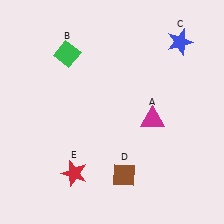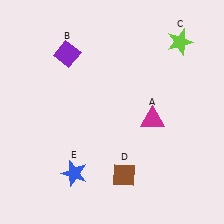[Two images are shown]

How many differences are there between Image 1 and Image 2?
There are 3 differences between the two images.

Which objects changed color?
B changed from green to purple. C changed from blue to lime. E changed from red to blue.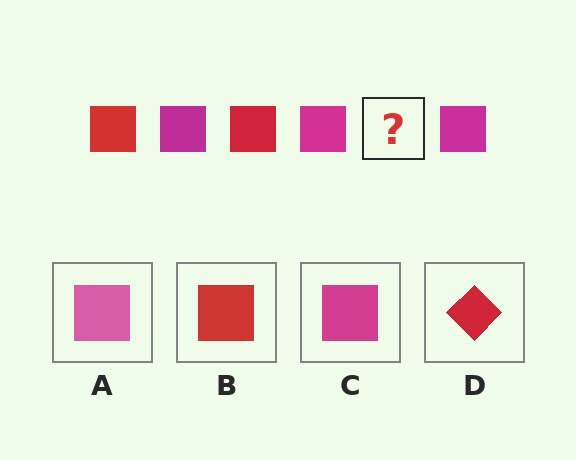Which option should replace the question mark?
Option B.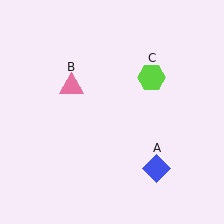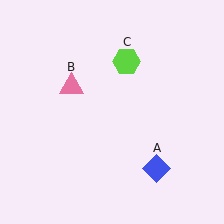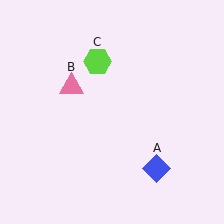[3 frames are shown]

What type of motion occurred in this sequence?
The lime hexagon (object C) rotated counterclockwise around the center of the scene.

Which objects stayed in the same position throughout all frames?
Blue diamond (object A) and pink triangle (object B) remained stationary.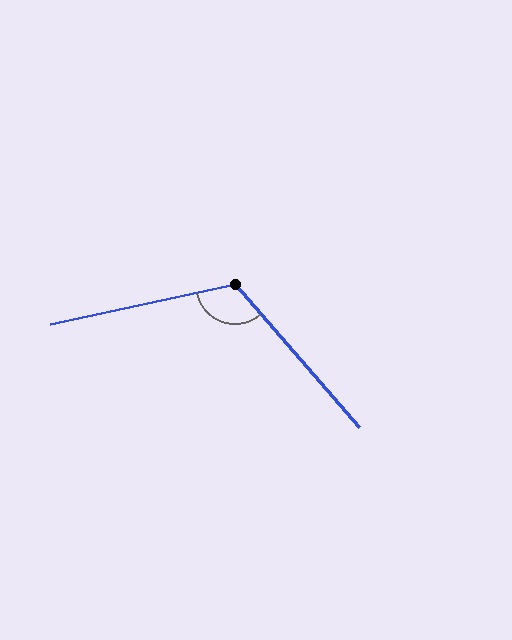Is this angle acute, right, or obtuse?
It is obtuse.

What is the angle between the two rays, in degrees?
Approximately 119 degrees.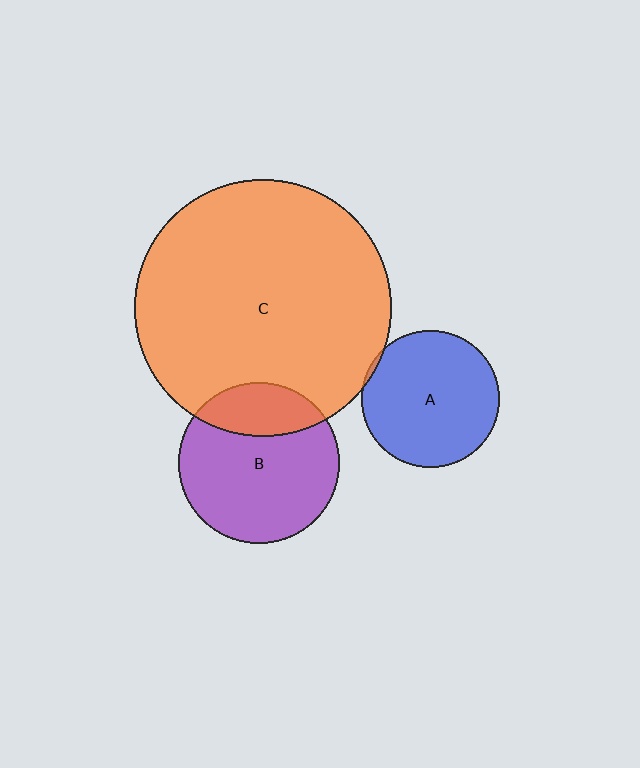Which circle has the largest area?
Circle C (orange).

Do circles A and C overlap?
Yes.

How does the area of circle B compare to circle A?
Approximately 1.4 times.